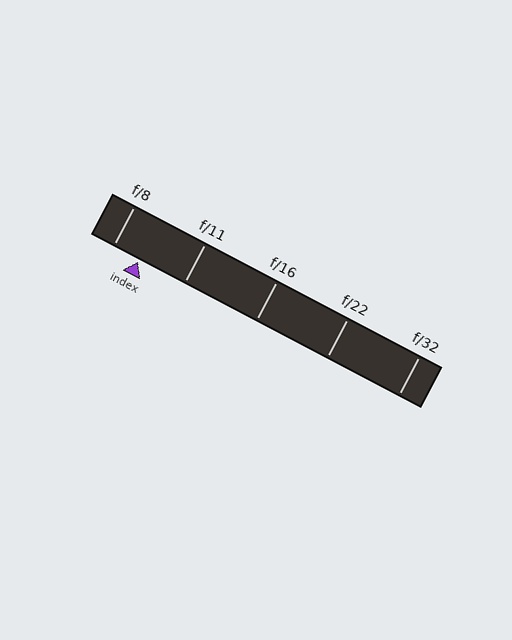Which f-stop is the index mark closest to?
The index mark is closest to f/8.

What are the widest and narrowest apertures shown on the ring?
The widest aperture shown is f/8 and the narrowest is f/32.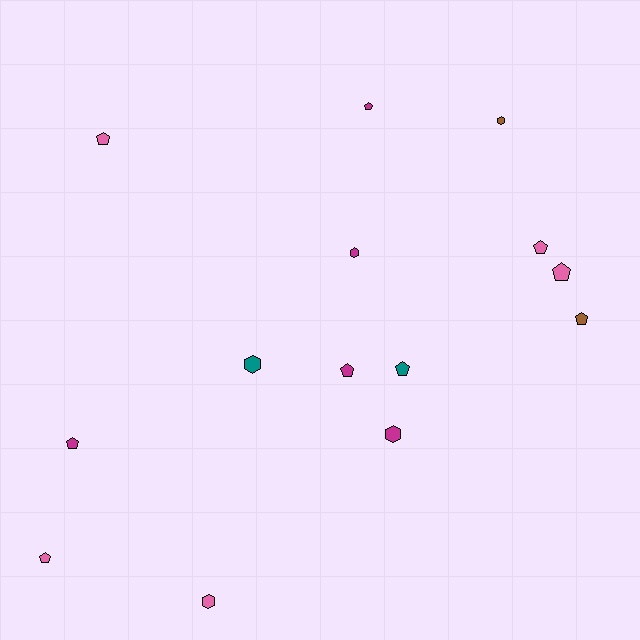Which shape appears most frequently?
Pentagon, with 9 objects.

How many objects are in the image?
There are 14 objects.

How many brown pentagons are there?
There is 1 brown pentagon.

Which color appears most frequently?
Pink, with 5 objects.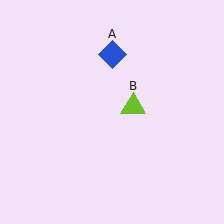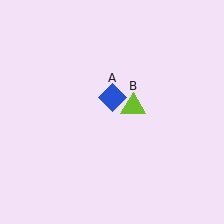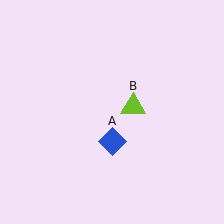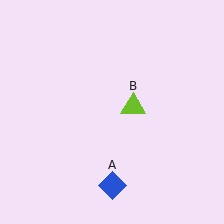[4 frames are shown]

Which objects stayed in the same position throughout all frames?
Lime triangle (object B) remained stationary.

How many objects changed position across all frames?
1 object changed position: blue diamond (object A).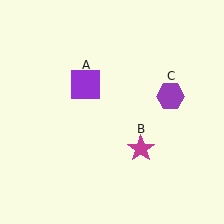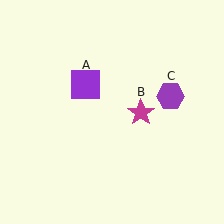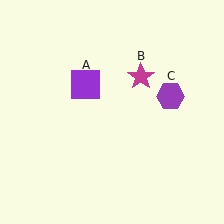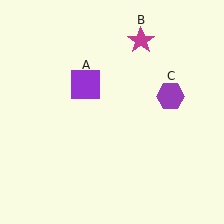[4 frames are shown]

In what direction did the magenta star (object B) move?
The magenta star (object B) moved up.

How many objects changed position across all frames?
1 object changed position: magenta star (object B).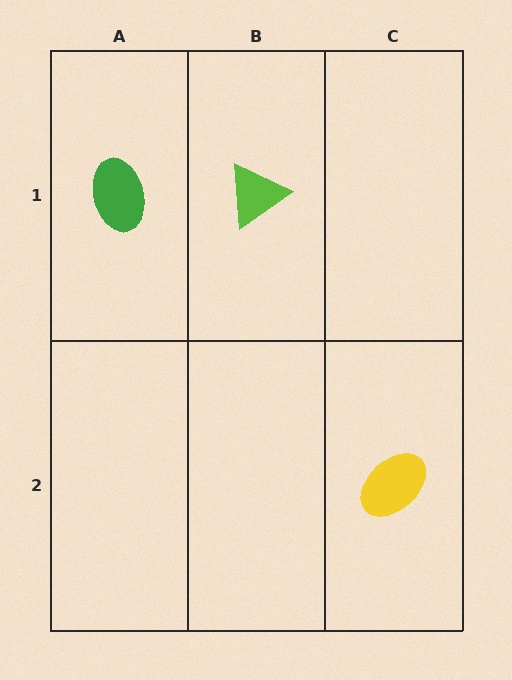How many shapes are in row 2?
1 shape.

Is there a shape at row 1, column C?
No, that cell is empty.